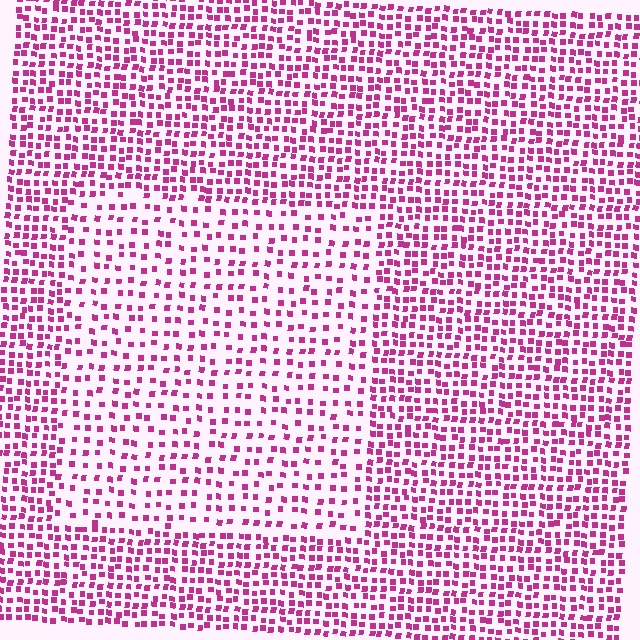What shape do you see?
I see a rectangle.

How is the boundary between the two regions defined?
The boundary is defined by a change in element density (approximately 1.8x ratio). All elements are the same color, size, and shape.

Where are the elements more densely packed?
The elements are more densely packed outside the rectangle boundary.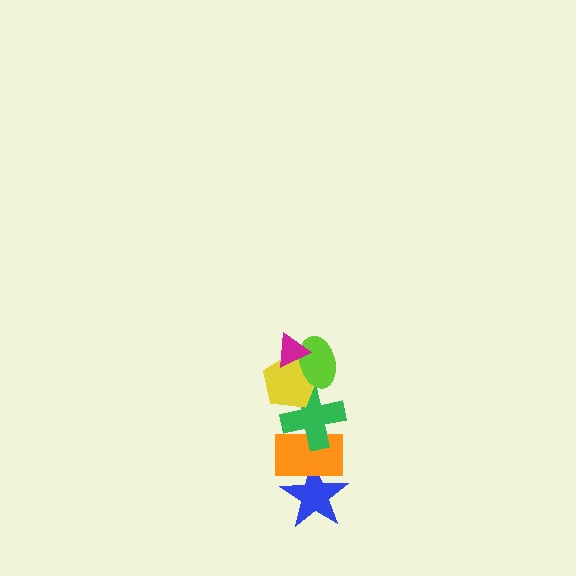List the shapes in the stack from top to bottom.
From top to bottom: the magenta triangle, the lime ellipse, the yellow pentagon, the green cross, the orange rectangle, the blue star.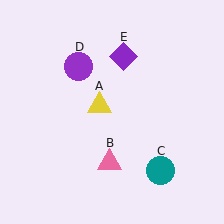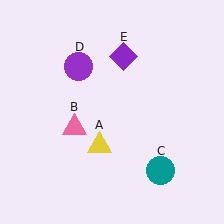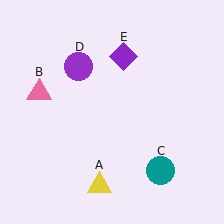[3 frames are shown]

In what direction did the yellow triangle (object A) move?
The yellow triangle (object A) moved down.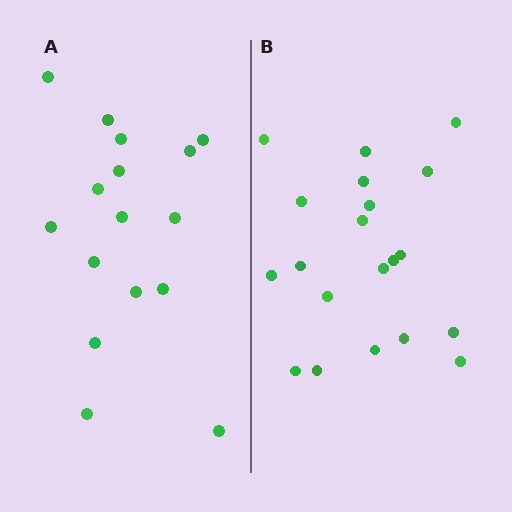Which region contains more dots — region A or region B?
Region B (the right region) has more dots.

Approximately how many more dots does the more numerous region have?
Region B has about 4 more dots than region A.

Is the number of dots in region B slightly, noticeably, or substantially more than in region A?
Region B has noticeably more, but not dramatically so. The ratio is roughly 1.2 to 1.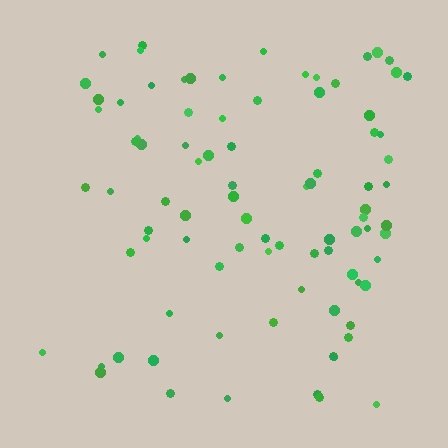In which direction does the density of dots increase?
From left to right, with the right side densest.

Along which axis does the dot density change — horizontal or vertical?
Horizontal.